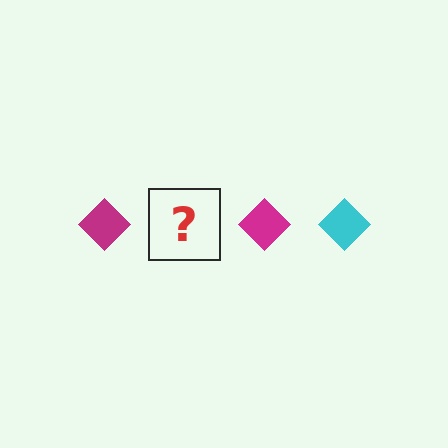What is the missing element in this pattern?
The missing element is a cyan diamond.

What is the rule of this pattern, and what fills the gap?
The rule is that the pattern cycles through magenta, cyan diamonds. The gap should be filled with a cyan diamond.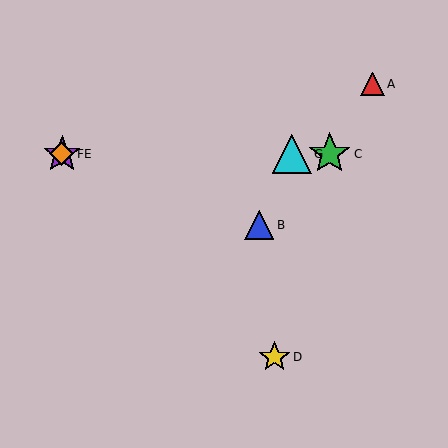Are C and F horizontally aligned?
Yes, both are at y≈154.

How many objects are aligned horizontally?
4 objects (C, E, F, G) are aligned horizontally.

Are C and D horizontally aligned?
No, C is at y≈154 and D is at y≈357.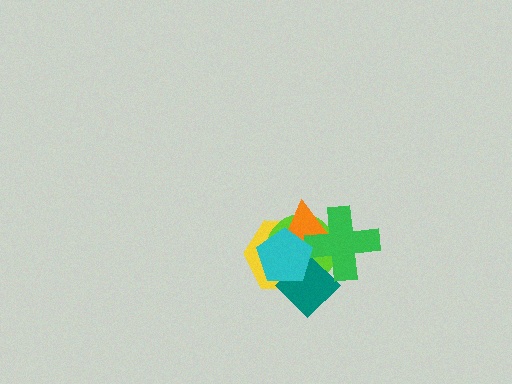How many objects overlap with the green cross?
5 objects overlap with the green cross.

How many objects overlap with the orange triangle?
4 objects overlap with the orange triangle.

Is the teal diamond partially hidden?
Yes, it is partially covered by another shape.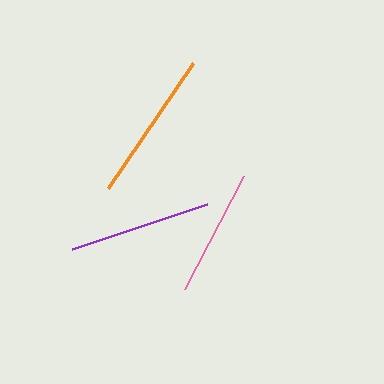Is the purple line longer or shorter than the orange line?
The orange line is longer than the purple line.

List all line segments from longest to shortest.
From longest to shortest: orange, purple, pink.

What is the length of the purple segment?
The purple segment is approximately 142 pixels long.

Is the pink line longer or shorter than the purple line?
The purple line is longer than the pink line.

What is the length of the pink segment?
The pink segment is approximately 127 pixels long.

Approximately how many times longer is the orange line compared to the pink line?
The orange line is approximately 1.2 times the length of the pink line.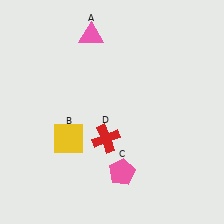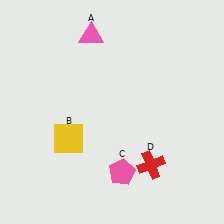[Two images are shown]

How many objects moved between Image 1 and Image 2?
1 object moved between the two images.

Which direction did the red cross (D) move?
The red cross (D) moved right.